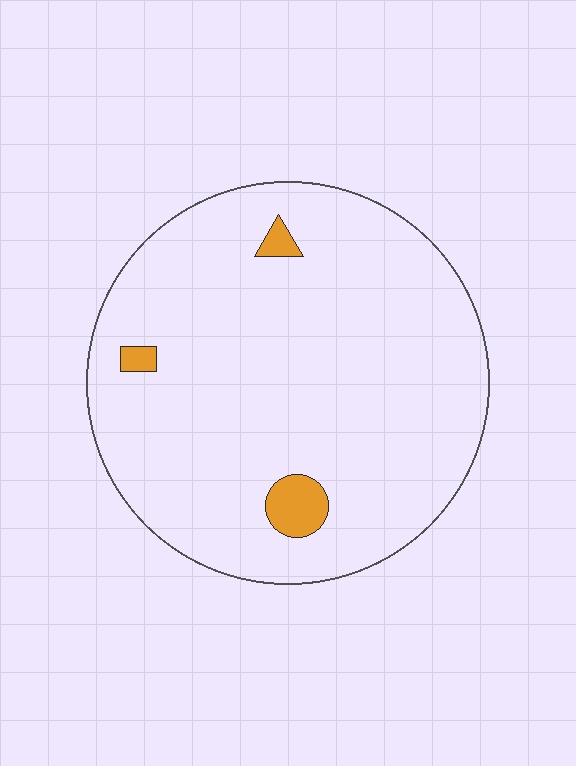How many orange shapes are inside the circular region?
3.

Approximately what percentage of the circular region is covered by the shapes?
Approximately 5%.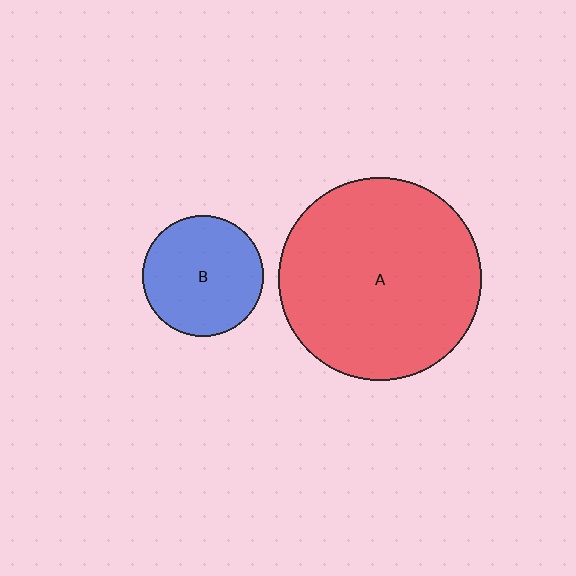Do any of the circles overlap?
No, none of the circles overlap.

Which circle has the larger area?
Circle A (red).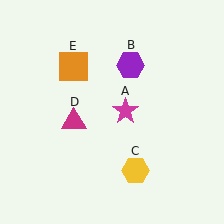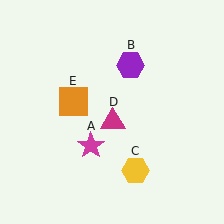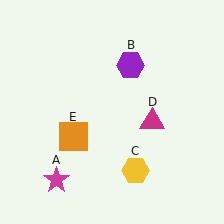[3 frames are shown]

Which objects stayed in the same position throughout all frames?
Purple hexagon (object B) and yellow hexagon (object C) remained stationary.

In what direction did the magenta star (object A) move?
The magenta star (object A) moved down and to the left.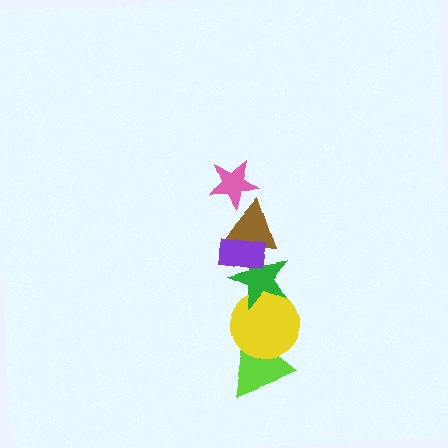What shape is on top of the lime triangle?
The yellow circle is on top of the lime triangle.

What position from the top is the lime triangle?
The lime triangle is 6th from the top.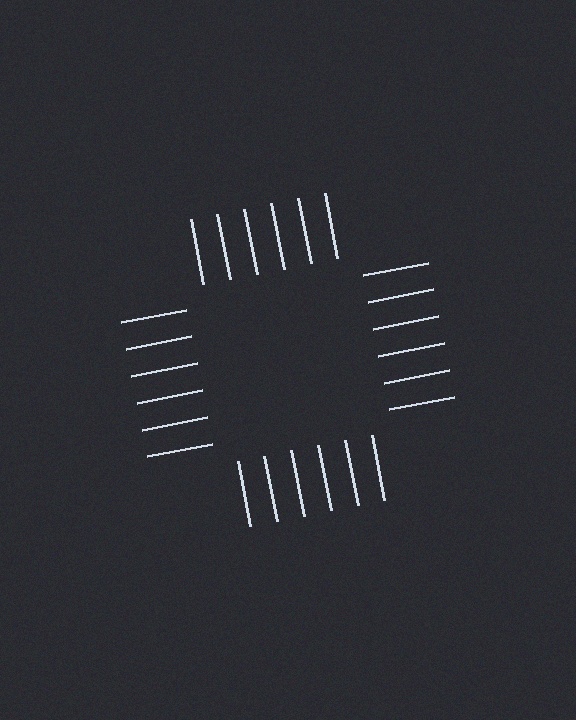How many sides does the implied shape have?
4 sides — the line-ends trace a square.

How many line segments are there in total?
24 — 6 along each of the 4 edges.